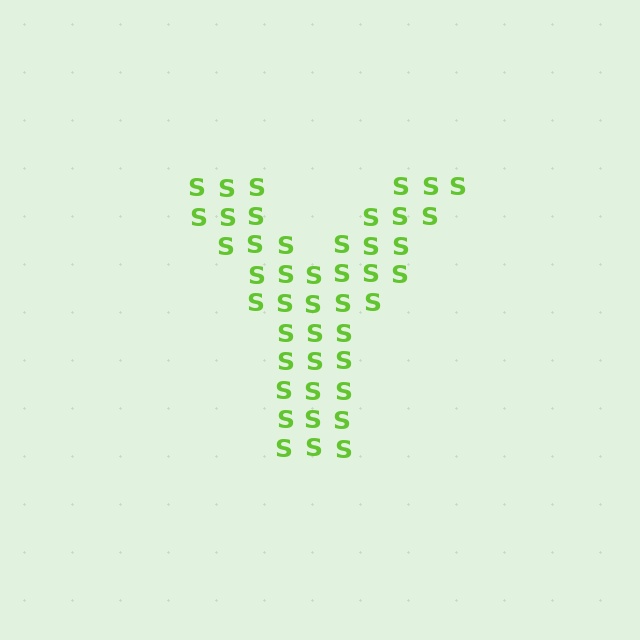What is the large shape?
The large shape is the letter Y.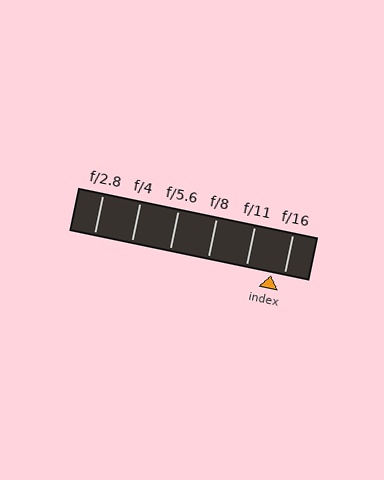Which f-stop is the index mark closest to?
The index mark is closest to f/16.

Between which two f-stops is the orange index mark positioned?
The index mark is between f/11 and f/16.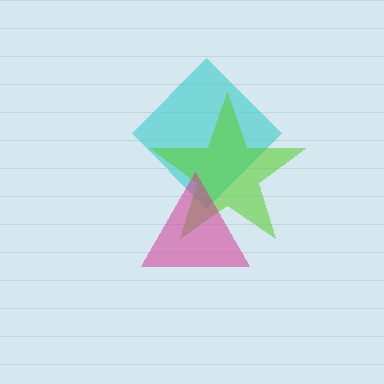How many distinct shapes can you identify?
There are 3 distinct shapes: a cyan diamond, a lime star, a magenta triangle.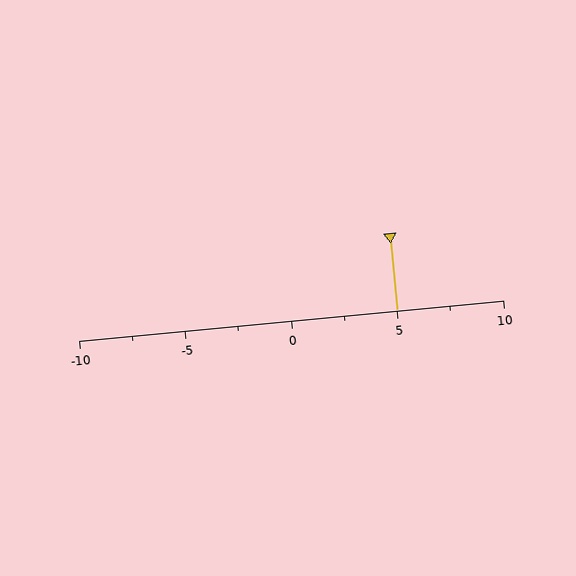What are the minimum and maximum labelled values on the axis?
The axis runs from -10 to 10.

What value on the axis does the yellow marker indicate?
The marker indicates approximately 5.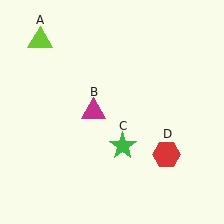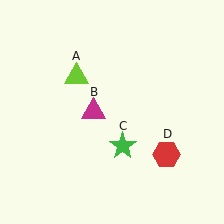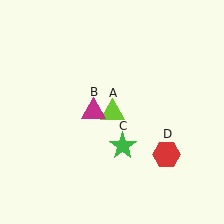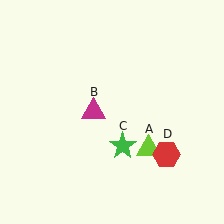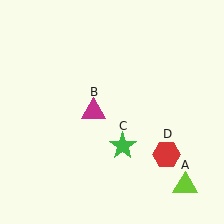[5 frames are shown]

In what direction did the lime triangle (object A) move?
The lime triangle (object A) moved down and to the right.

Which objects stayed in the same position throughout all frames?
Magenta triangle (object B) and green star (object C) and red hexagon (object D) remained stationary.